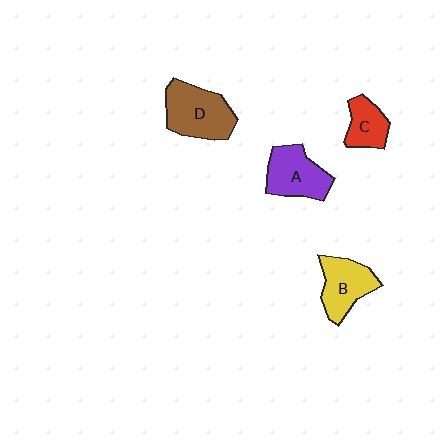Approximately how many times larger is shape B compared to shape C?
Approximately 1.4 times.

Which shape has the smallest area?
Shape C (red).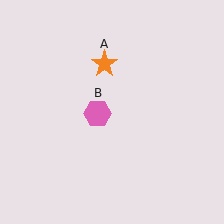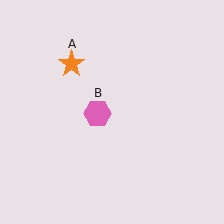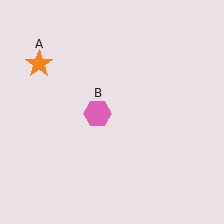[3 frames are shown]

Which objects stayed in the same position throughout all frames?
Pink hexagon (object B) remained stationary.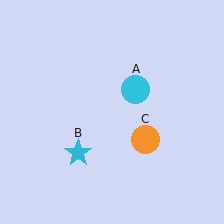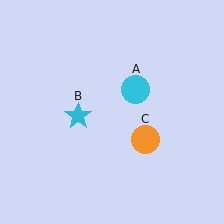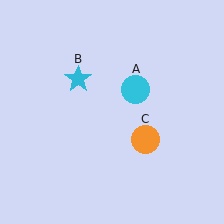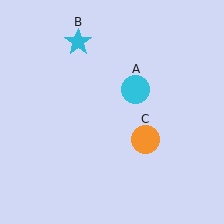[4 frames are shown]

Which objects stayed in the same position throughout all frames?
Cyan circle (object A) and orange circle (object C) remained stationary.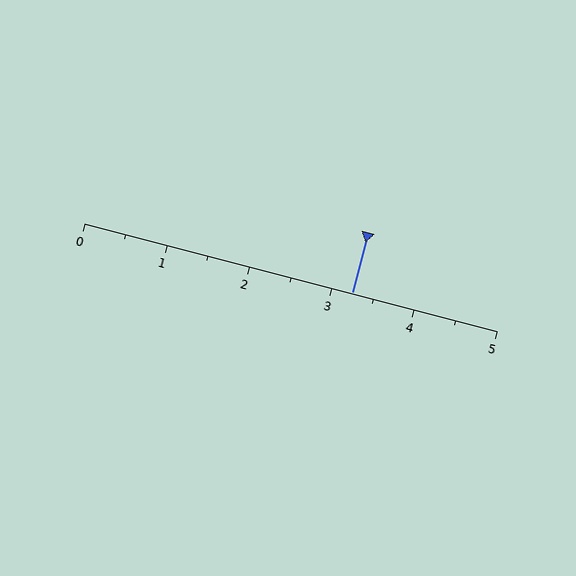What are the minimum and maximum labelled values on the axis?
The axis runs from 0 to 5.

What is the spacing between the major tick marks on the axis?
The major ticks are spaced 1 apart.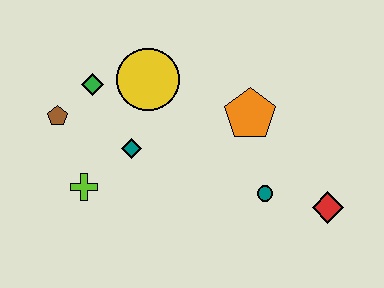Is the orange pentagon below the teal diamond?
No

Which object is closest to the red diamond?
The teal circle is closest to the red diamond.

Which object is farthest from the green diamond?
The red diamond is farthest from the green diamond.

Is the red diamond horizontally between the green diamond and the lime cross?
No